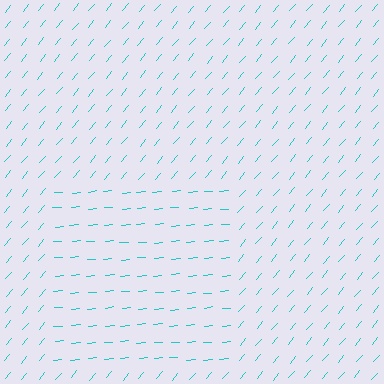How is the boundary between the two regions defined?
The boundary is defined purely by a change in line orientation (approximately 45 degrees difference). All lines are the same color and thickness.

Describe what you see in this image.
The image is filled with small cyan line segments. A rectangle region in the image has lines oriented differently from the surrounding lines, creating a visible texture boundary.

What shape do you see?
I see a rectangle.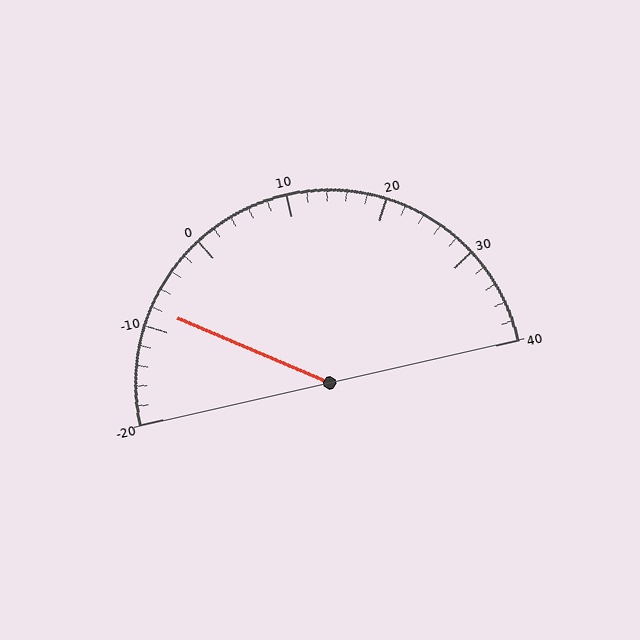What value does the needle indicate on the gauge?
The needle indicates approximately -8.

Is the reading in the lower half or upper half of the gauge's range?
The reading is in the lower half of the range (-20 to 40).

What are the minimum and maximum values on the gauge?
The gauge ranges from -20 to 40.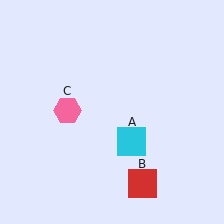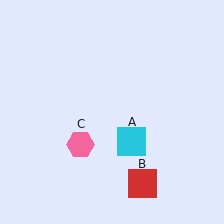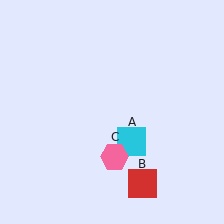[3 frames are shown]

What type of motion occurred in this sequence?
The pink hexagon (object C) rotated counterclockwise around the center of the scene.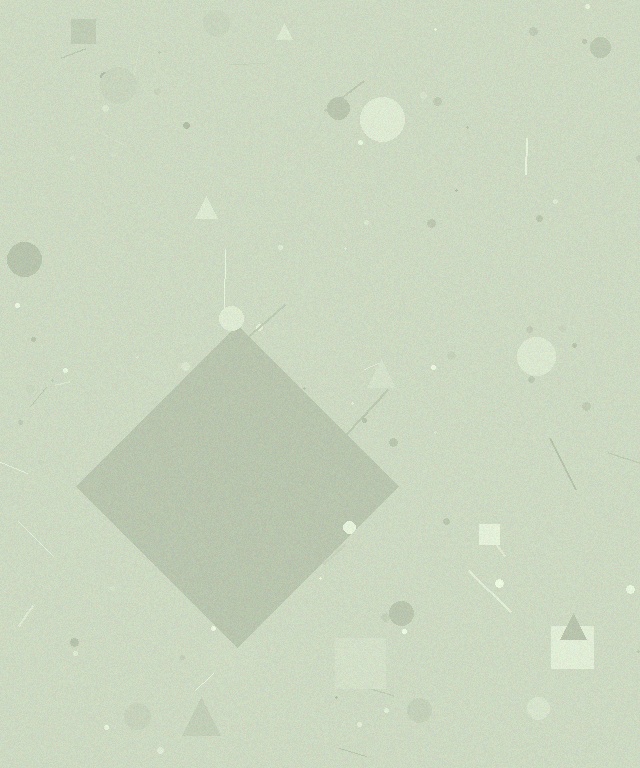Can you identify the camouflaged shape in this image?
The camouflaged shape is a diamond.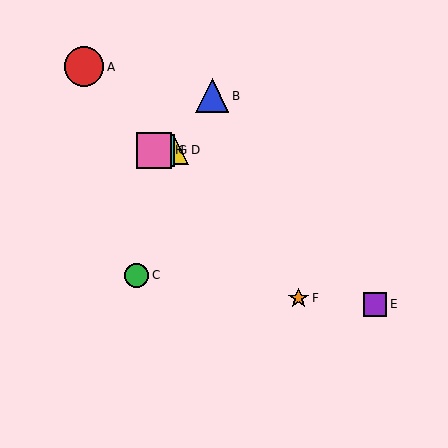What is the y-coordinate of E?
Object E is at y≈304.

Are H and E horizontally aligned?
No, H is at y≈150 and E is at y≈304.